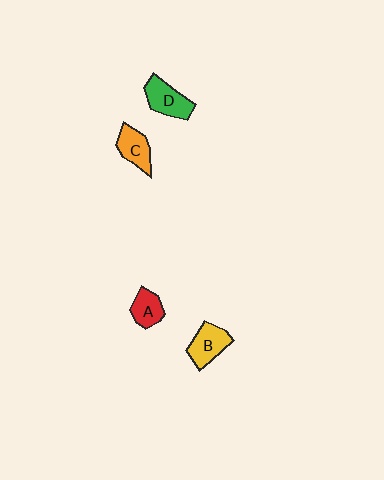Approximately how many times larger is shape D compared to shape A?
Approximately 1.4 times.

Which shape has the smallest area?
Shape A (red).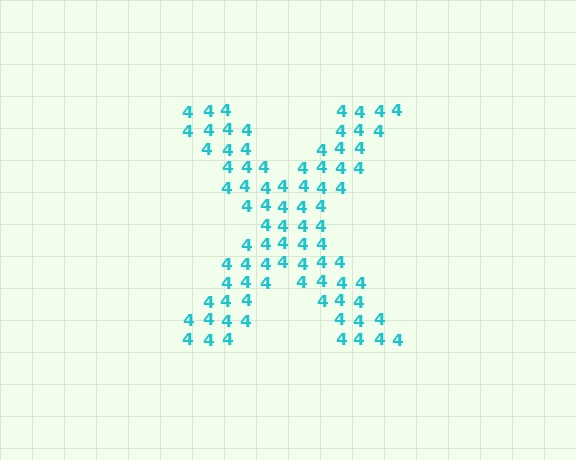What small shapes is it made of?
It is made of small digit 4's.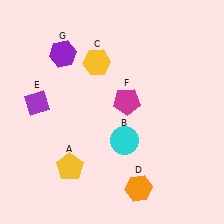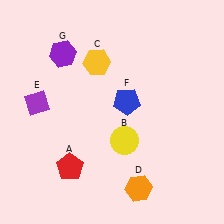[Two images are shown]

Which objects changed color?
A changed from yellow to red. B changed from cyan to yellow. F changed from magenta to blue.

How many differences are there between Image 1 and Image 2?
There are 3 differences between the two images.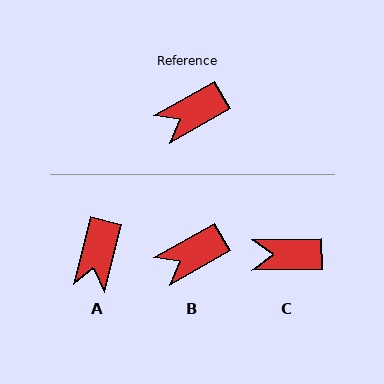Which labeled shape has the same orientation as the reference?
B.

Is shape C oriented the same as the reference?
No, it is off by about 29 degrees.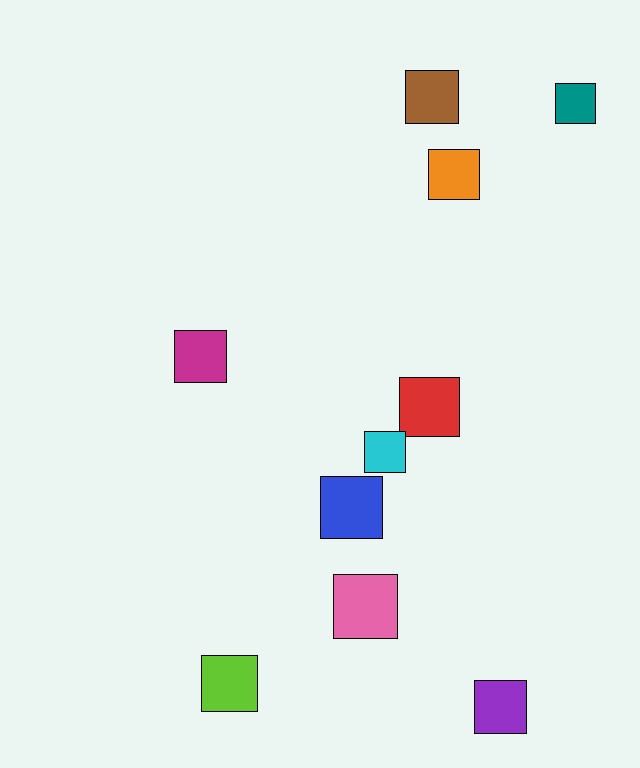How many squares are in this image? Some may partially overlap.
There are 10 squares.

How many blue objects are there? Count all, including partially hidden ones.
There is 1 blue object.